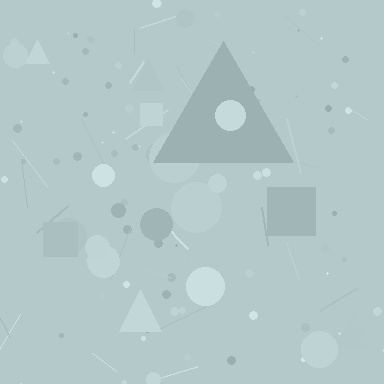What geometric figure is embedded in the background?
A triangle is embedded in the background.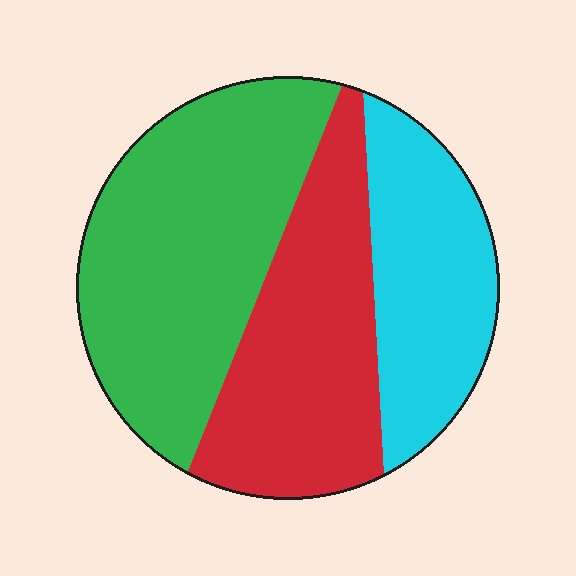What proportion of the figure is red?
Red covers about 30% of the figure.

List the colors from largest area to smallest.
From largest to smallest: green, red, cyan.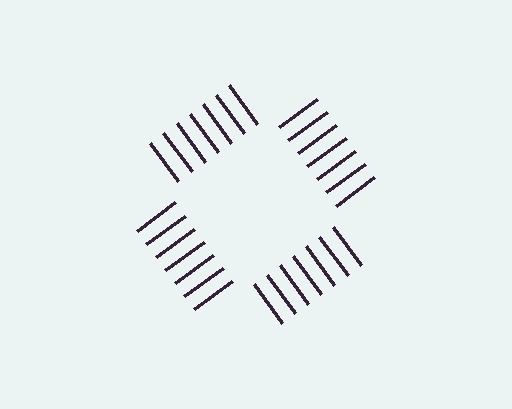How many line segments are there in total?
28 — 7 along each of the 4 edges.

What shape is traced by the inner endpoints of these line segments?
An illusory square — the line segments terminate on its edges but no continuous stroke is drawn.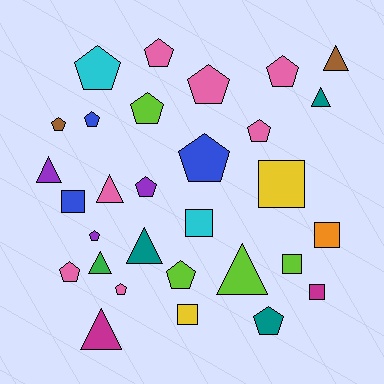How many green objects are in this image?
There is 1 green object.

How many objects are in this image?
There are 30 objects.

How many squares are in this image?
There are 7 squares.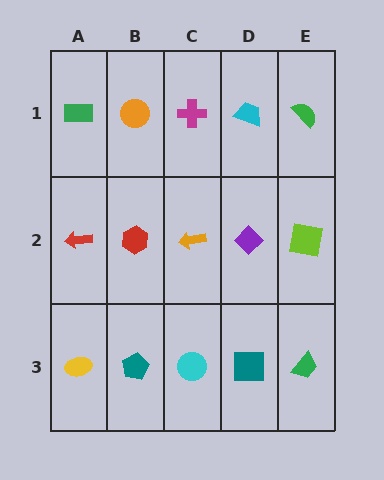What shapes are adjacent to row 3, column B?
A red hexagon (row 2, column B), a yellow ellipse (row 3, column A), a cyan circle (row 3, column C).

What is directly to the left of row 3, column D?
A cyan circle.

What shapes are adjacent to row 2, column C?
A magenta cross (row 1, column C), a cyan circle (row 3, column C), a red hexagon (row 2, column B), a purple diamond (row 2, column D).